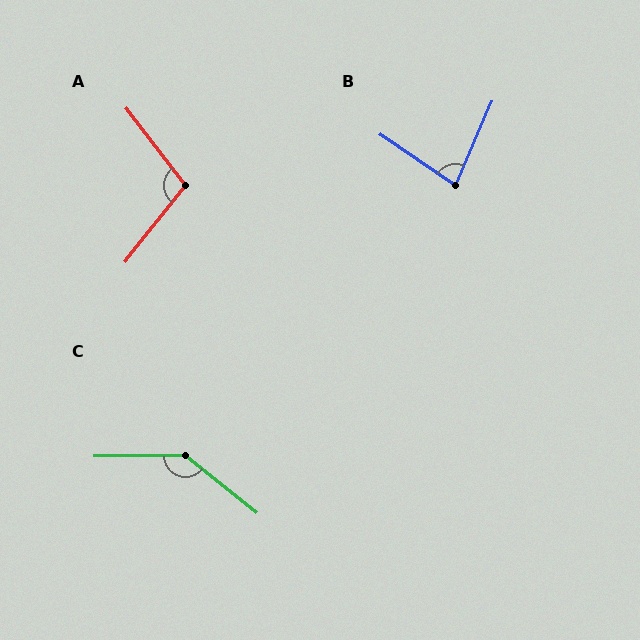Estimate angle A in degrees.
Approximately 104 degrees.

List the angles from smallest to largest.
B (79°), A (104°), C (141°).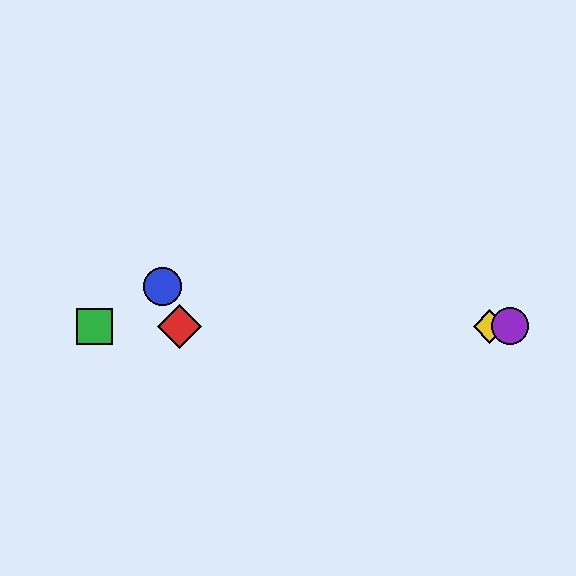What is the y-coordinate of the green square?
The green square is at y≈326.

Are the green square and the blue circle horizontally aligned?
No, the green square is at y≈326 and the blue circle is at y≈286.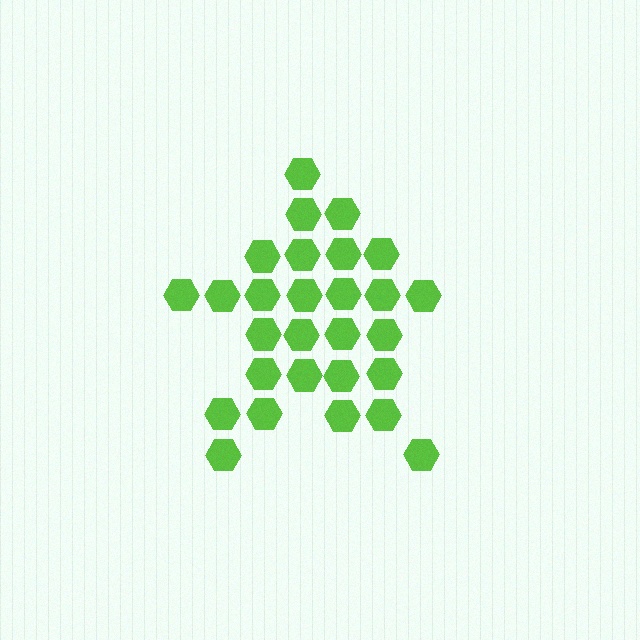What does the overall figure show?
The overall figure shows a star.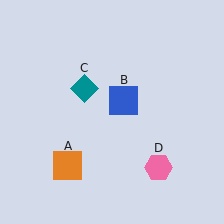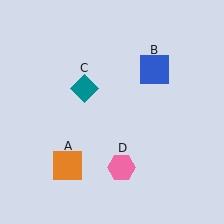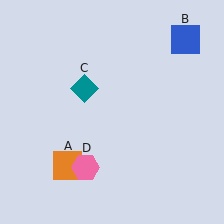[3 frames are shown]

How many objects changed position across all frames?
2 objects changed position: blue square (object B), pink hexagon (object D).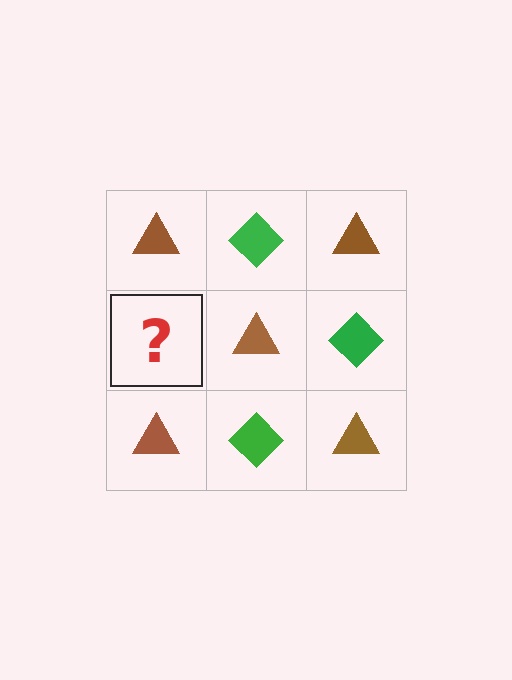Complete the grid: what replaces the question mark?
The question mark should be replaced with a green diamond.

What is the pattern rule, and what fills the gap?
The rule is that it alternates brown triangle and green diamond in a checkerboard pattern. The gap should be filled with a green diamond.